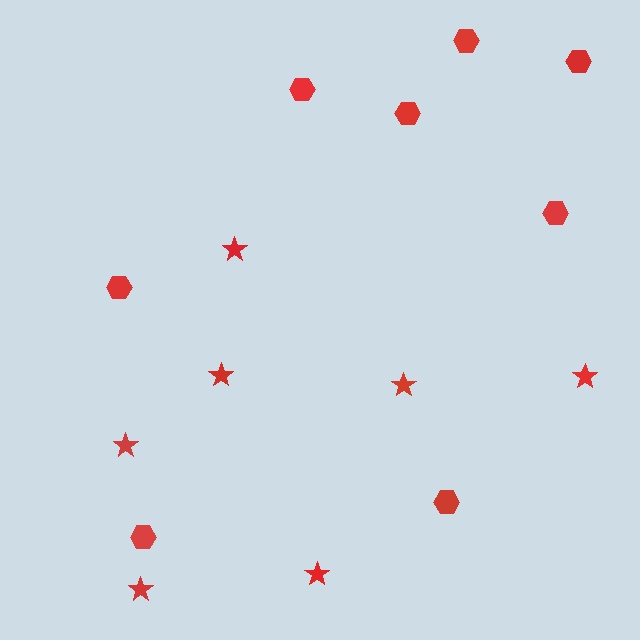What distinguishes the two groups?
There are 2 groups: one group of stars (7) and one group of hexagons (8).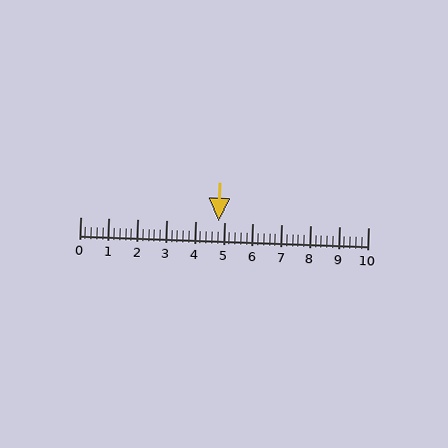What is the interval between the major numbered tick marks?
The major tick marks are spaced 1 units apart.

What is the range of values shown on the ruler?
The ruler shows values from 0 to 10.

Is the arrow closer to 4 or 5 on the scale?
The arrow is closer to 5.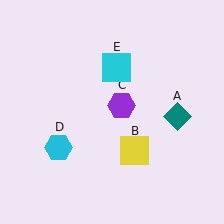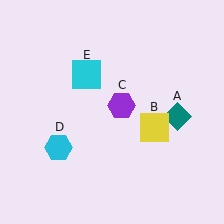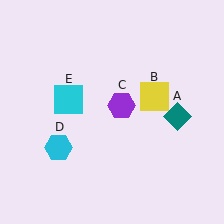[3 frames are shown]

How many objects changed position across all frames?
2 objects changed position: yellow square (object B), cyan square (object E).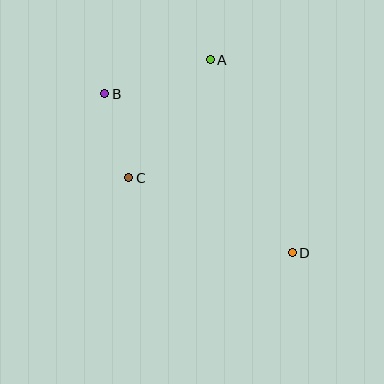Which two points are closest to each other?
Points B and C are closest to each other.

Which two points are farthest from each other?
Points B and D are farthest from each other.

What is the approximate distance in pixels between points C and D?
The distance between C and D is approximately 180 pixels.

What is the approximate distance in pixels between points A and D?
The distance between A and D is approximately 210 pixels.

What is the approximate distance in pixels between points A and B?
The distance between A and B is approximately 111 pixels.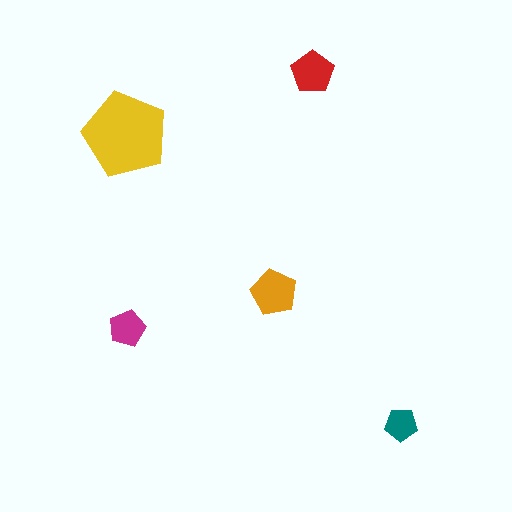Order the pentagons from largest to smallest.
the yellow one, the orange one, the red one, the magenta one, the teal one.